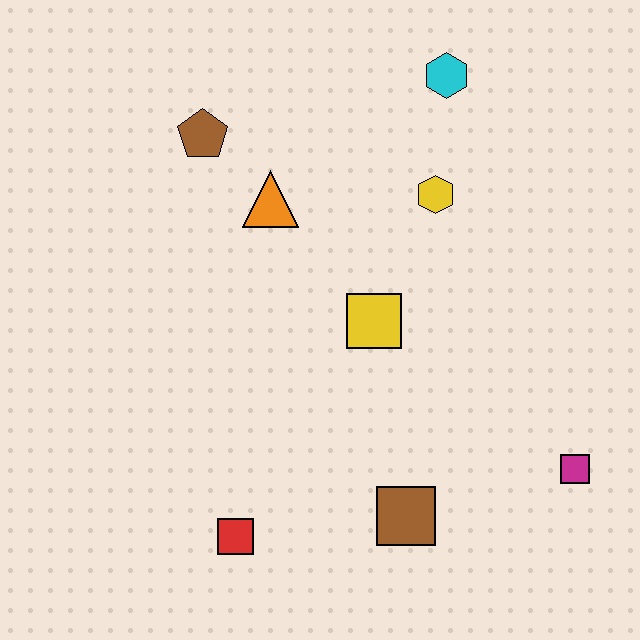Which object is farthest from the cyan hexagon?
The red square is farthest from the cyan hexagon.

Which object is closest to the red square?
The brown square is closest to the red square.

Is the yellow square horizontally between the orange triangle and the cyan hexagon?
Yes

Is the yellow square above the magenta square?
Yes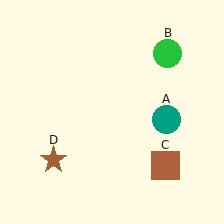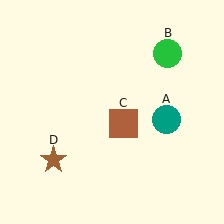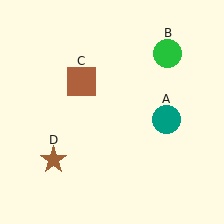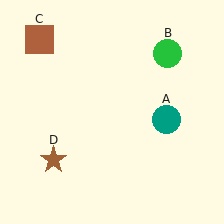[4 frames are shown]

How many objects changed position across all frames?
1 object changed position: brown square (object C).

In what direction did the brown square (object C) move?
The brown square (object C) moved up and to the left.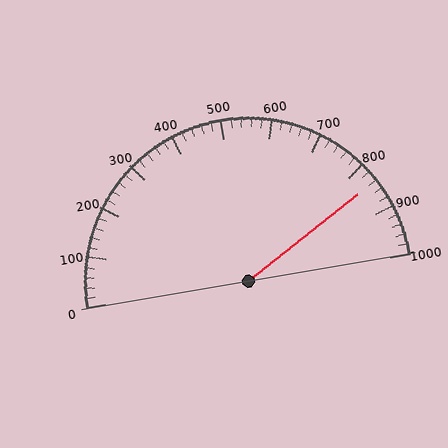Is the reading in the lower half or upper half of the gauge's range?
The reading is in the upper half of the range (0 to 1000).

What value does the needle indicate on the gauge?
The needle indicates approximately 840.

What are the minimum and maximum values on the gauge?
The gauge ranges from 0 to 1000.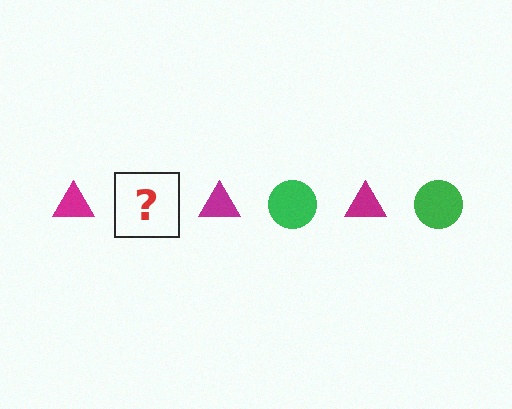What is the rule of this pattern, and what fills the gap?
The rule is that the pattern alternates between magenta triangle and green circle. The gap should be filled with a green circle.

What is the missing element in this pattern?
The missing element is a green circle.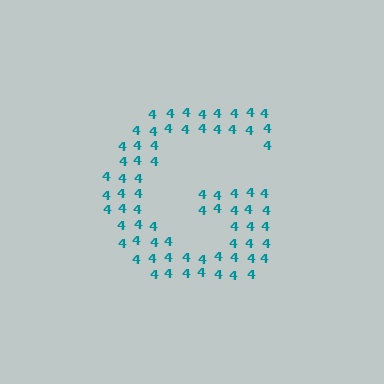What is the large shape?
The large shape is the letter G.